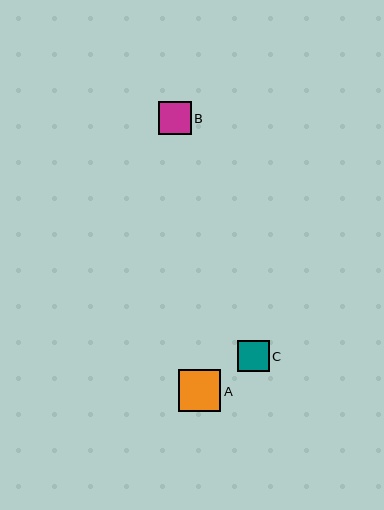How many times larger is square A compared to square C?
Square A is approximately 1.3 times the size of square C.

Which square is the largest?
Square A is the largest with a size of approximately 42 pixels.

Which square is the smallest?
Square C is the smallest with a size of approximately 31 pixels.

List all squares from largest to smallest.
From largest to smallest: A, B, C.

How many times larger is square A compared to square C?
Square A is approximately 1.3 times the size of square C.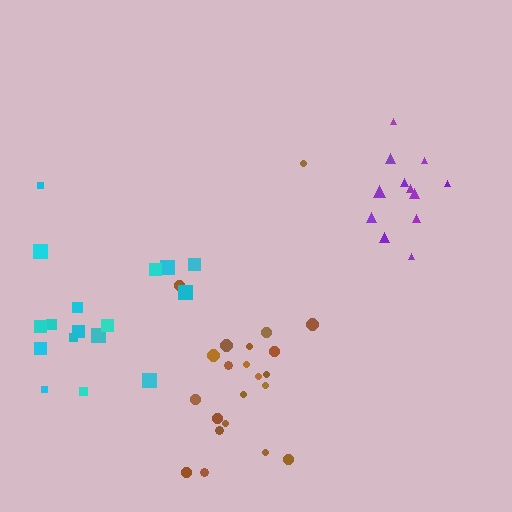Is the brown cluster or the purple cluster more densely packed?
Purple.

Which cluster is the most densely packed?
Purple.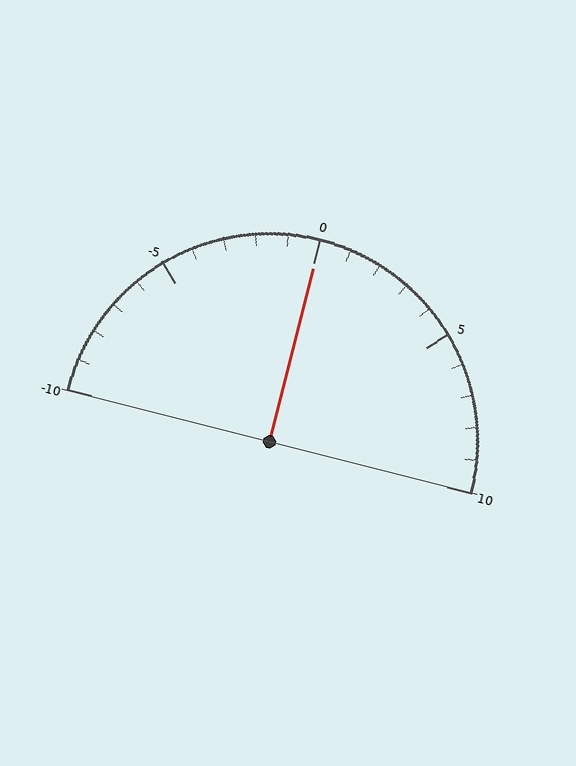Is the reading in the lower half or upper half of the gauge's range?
The reading is in the upper half of the range (-10 to 10).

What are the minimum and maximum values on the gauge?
The gauge ranges from -10 to 10.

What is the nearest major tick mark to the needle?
The nearest major tick mark is 0.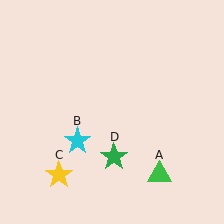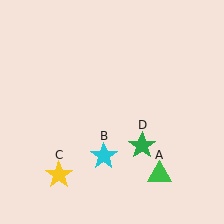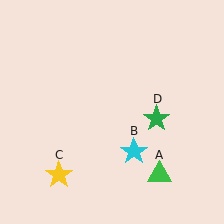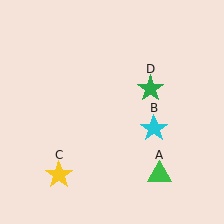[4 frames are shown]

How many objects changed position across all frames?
2 objects changed position: cyan star (object B), green star (object D).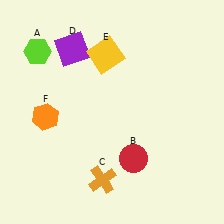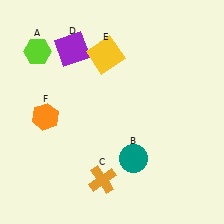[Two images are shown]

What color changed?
The circle (B) changed from red in Image 1 to teal in Image 2.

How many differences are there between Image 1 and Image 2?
There is 1 difference between the two images.